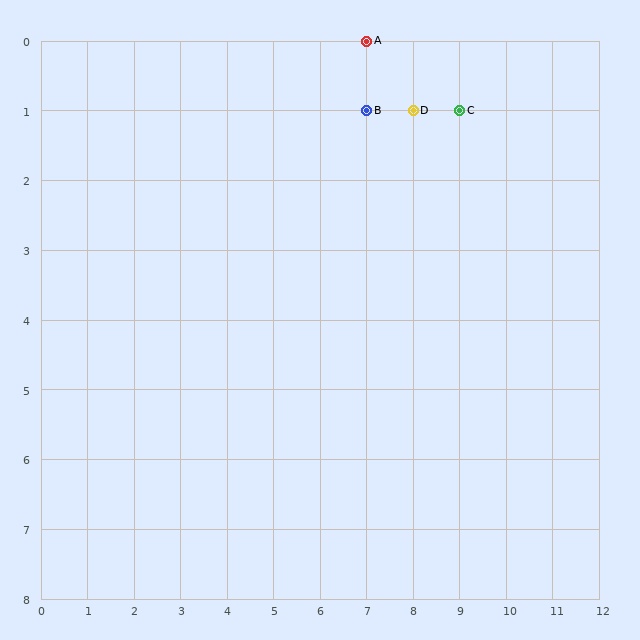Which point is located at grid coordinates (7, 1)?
Point B is at (7, 1).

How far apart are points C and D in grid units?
Points C and D are 1 column apart.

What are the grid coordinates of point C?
Point C is at grid coordinates (9, 1).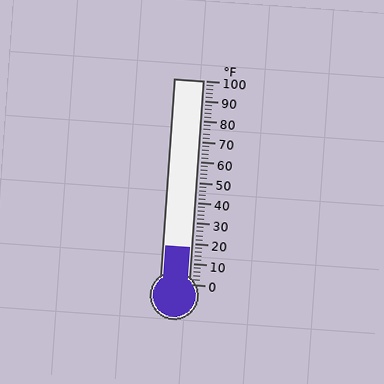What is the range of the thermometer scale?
The thermometer scale ranges from 0°F to 100°F.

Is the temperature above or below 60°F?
The temperature is below 60°F.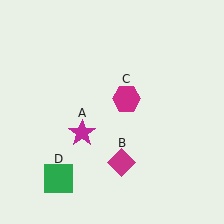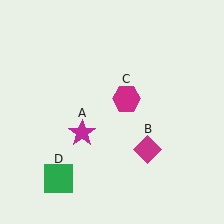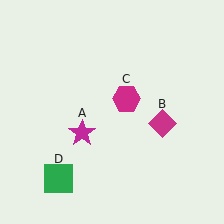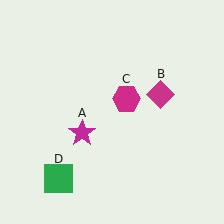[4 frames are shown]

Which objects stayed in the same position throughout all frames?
Magenta star (object A) and magenta hexagon (object C) and green square (object D) remained stationary.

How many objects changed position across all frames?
1 object changed position: magenta diamond (object B).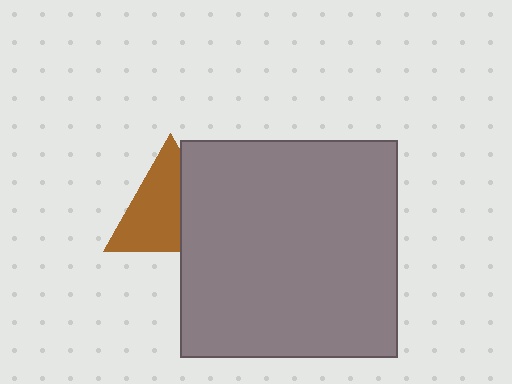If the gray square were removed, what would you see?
You would see the complete brown triangle.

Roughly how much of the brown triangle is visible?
About half of it is visible (roughly 62%).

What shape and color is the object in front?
The object in front is a gray square.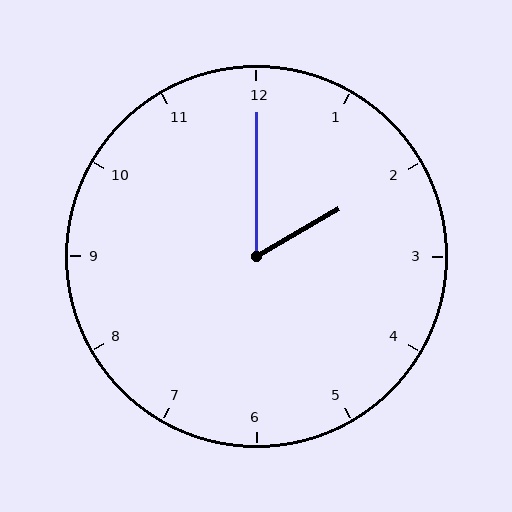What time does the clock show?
2:00.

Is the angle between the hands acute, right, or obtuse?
It is acute.